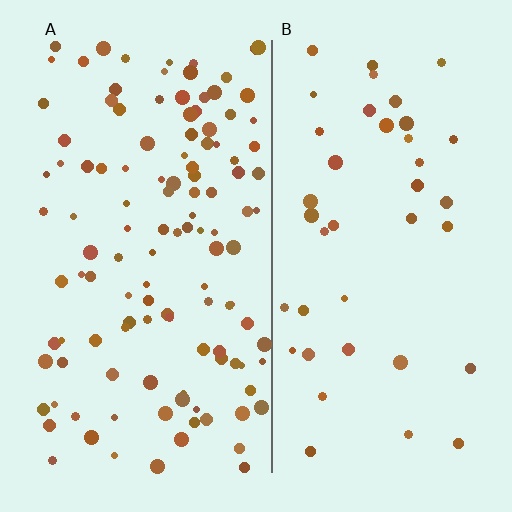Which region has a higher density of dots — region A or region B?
A (the left).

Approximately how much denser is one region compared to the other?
Approximately 3.0× — region A over region B.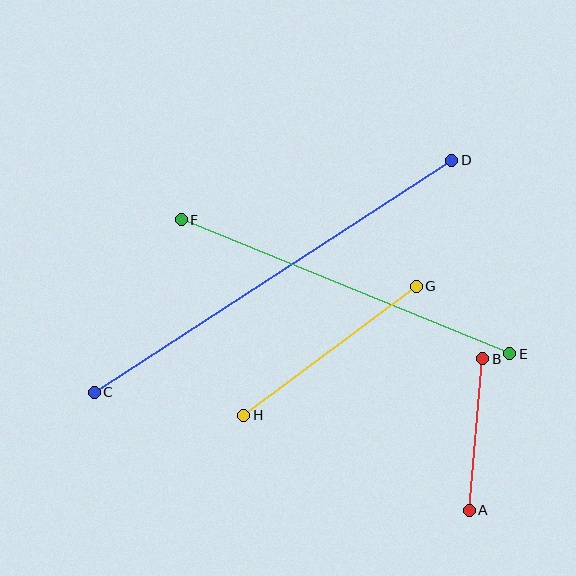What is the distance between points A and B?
The distance is approximately 152 pixels.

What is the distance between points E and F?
The distance is approximately 355 pixels.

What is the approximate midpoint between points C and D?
The midpoint is at approximately (273, 276) pixels.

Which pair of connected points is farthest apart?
Points C and D are farthest apart.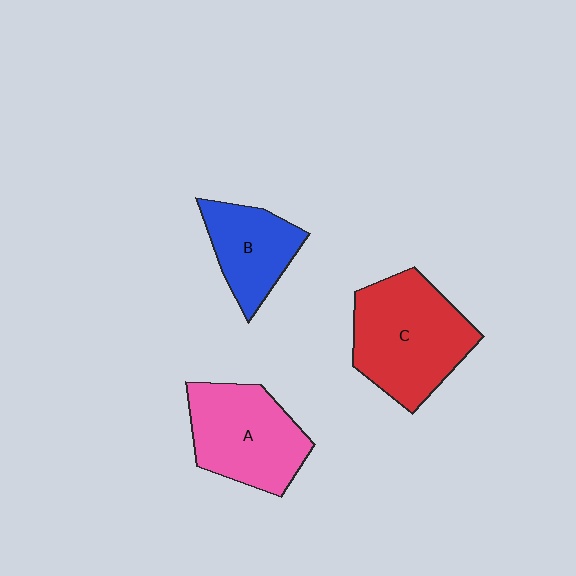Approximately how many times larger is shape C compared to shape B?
Approximately 1.7 times.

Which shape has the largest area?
Shape C (red).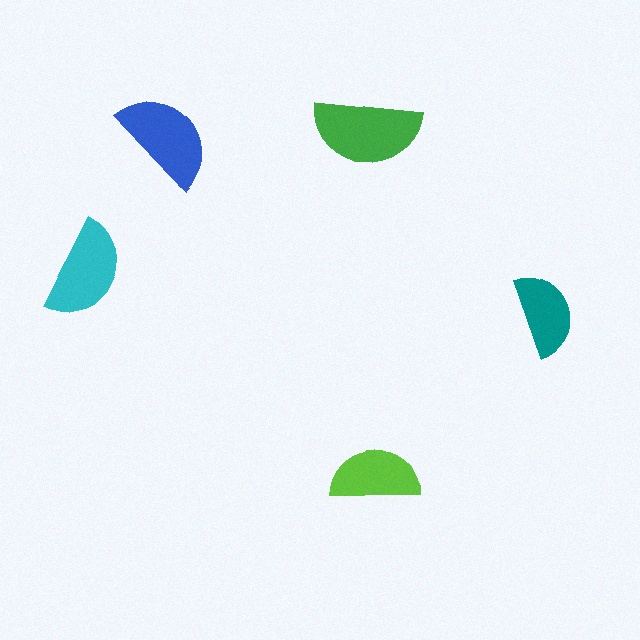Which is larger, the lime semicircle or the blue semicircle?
The blue one.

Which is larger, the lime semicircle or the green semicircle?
The green one.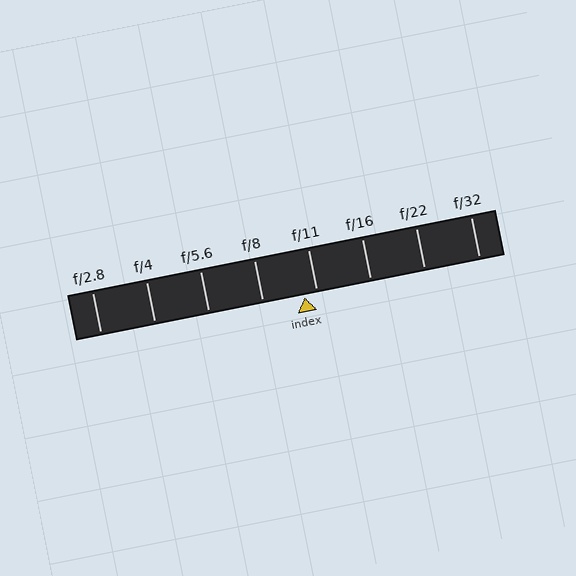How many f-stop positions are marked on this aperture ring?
There are 8 f-stop positions marked.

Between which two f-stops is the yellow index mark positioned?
The index mark is between f/8 and f/11.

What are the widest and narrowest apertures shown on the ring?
The widest aperture shown is f/2.8 and the narrowest is f/32.